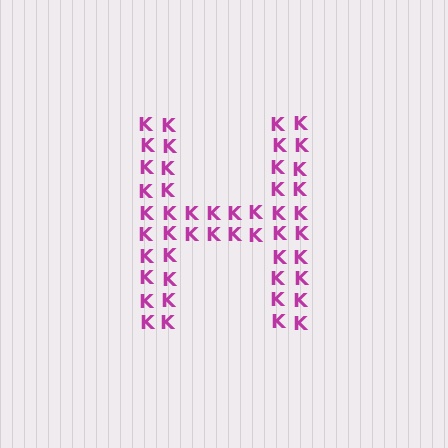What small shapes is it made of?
It is made of small letter K's.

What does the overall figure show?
The overall figure shows the letter H.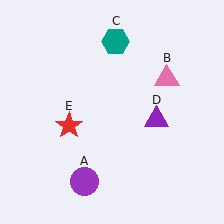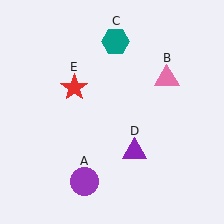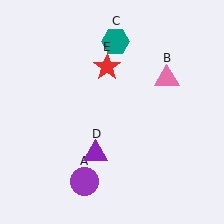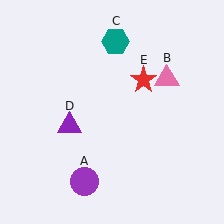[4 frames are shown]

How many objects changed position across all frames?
2 objects changed position: purple triangle (object D), red star (object E).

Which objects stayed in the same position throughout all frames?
Purple circle (object A) and pink triangle (object B) and teal hexagon (object C) remained stationary.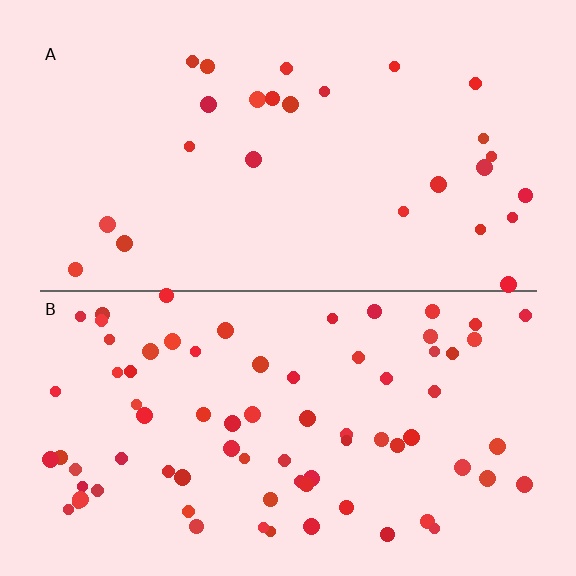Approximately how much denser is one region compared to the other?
Approximately 2.9× — region B over region A.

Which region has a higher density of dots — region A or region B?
B (the bottom).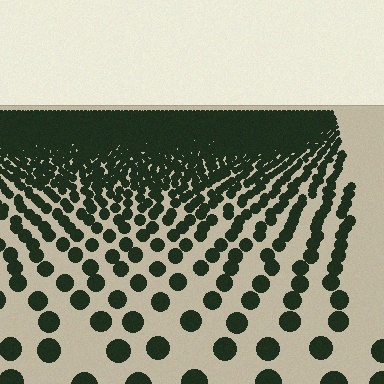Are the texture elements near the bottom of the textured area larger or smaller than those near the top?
Larger. Near the bottom, elements are closer to the viewer and appear at a bigger on-screen size.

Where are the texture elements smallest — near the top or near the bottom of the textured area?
Near the top.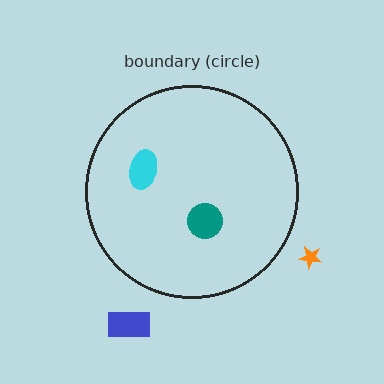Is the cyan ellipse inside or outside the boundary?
Inside.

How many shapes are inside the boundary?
2 inside, 2 outside.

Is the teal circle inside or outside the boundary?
Inside.